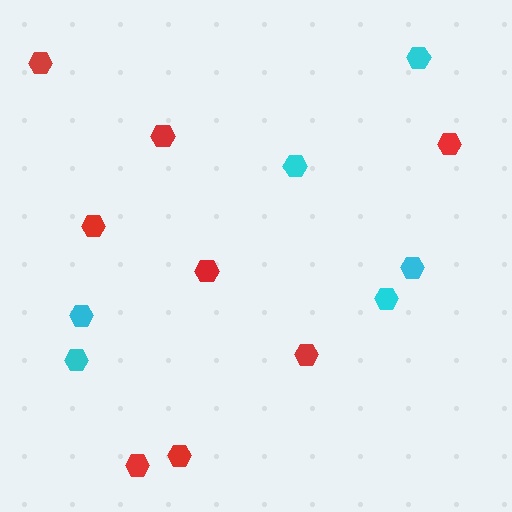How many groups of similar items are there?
There are 2 groups: one group of red hexagons (8) and one group of cyan hexagons (6).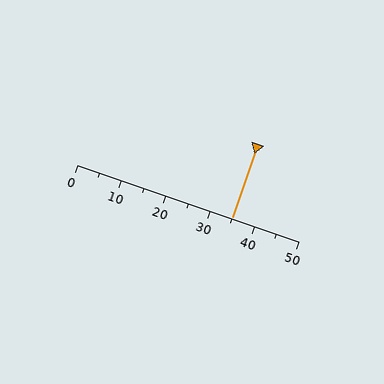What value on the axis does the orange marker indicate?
The marker indicates approximately 35.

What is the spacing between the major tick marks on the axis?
The major ticks are spaced 10 apart.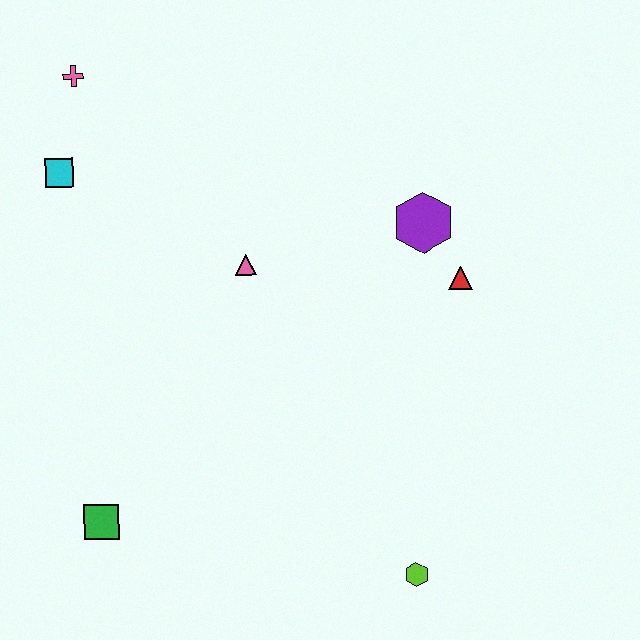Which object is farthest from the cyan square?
The lime hexagon is farthest from the cyan square.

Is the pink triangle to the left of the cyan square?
No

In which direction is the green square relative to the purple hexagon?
The green square is to the left of the purple hexagon.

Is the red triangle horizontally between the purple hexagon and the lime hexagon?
No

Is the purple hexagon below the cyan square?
Yes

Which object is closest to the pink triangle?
The purple hexagon is closest to the pink triangle.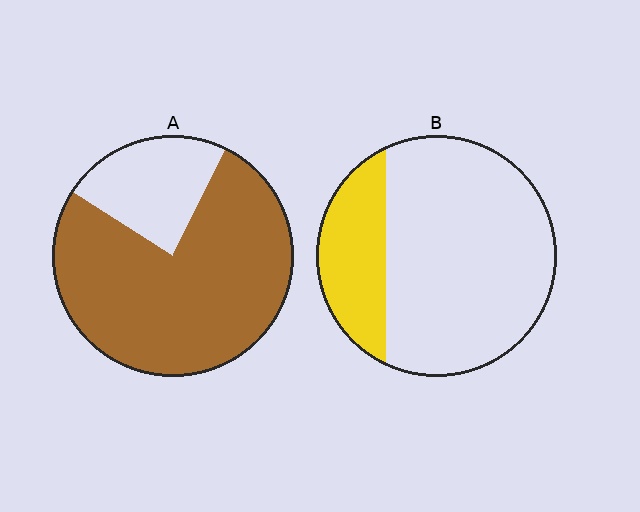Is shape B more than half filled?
No.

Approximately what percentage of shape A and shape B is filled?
A is approximately 75% and B is approximately 25%.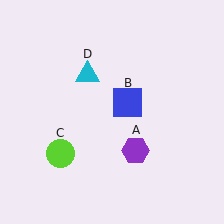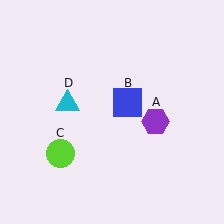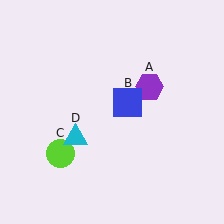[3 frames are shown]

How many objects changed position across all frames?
2 objects changed position: purple hexagon (object A), cyan triangle (object D).